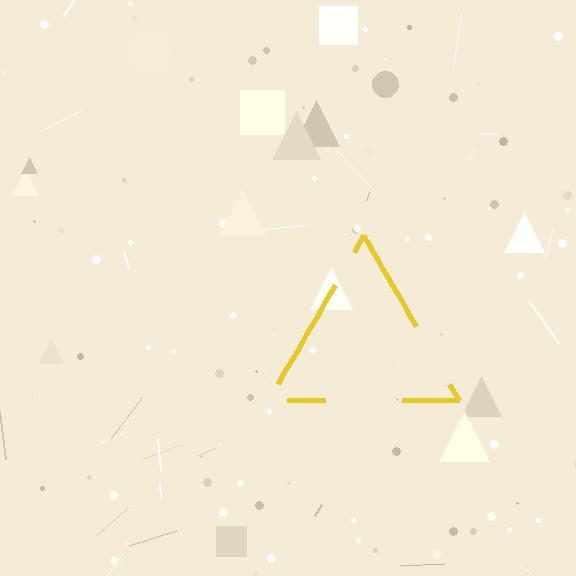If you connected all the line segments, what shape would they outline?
They would outline a triangle.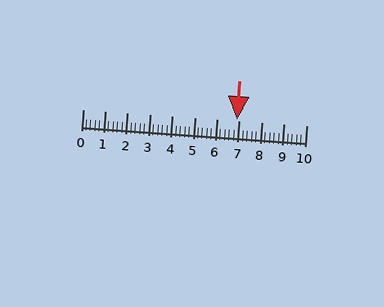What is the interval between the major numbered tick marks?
The major tick marks are spaced 1 units apart.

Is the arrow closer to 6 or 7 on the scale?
The arrow is closer to 7.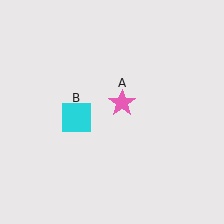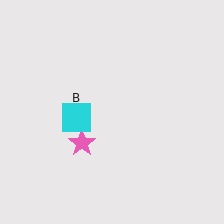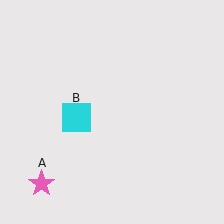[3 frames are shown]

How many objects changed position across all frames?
1 object changed position: pink star (object A).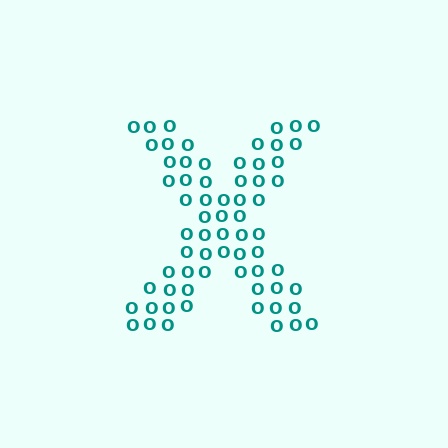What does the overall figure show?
The overall figure shows the letter X.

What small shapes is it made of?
It is made of small letter O's.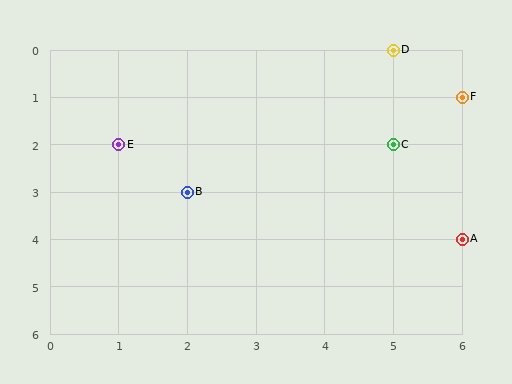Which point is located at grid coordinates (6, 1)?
Point F is at (6, 1).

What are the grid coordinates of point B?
Point B is at grid coordinates (2, 3).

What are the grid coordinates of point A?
Point A is at grid coordinates (6, 4).